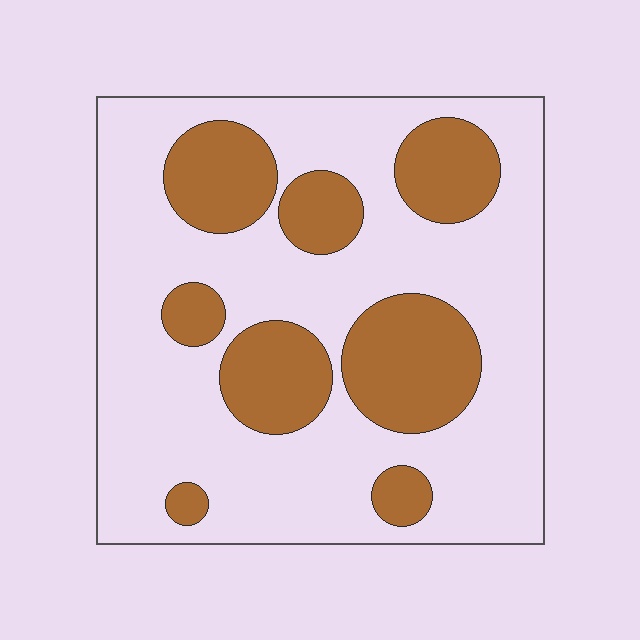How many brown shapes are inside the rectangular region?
8.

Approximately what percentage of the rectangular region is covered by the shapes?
Approximately 30%.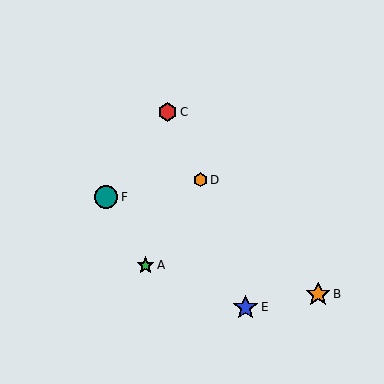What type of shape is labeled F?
Shape F is a teal circle.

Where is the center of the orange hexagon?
The center of the orange hexagon is at (200, 180).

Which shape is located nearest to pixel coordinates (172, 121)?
The red hexagon (labeled C) at (167, 112) is nearest to that location.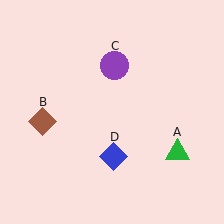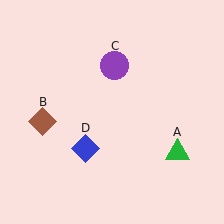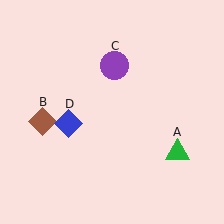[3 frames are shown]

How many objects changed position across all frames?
1 object changed position: blue diamond (object D).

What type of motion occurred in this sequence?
The blue diamond (object D) rotated clockwise around the center of the scene.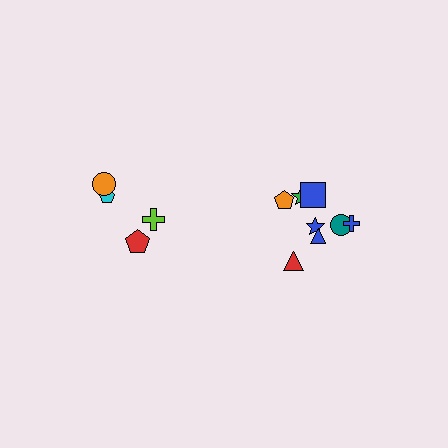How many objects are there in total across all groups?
There are 12 objects.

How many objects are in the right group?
There are 8 objects.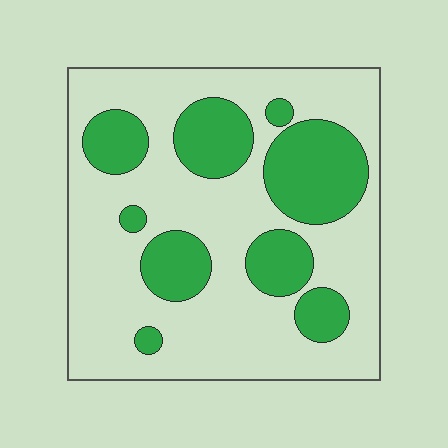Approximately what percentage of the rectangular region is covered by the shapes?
Approximately 30%.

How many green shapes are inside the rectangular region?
9.